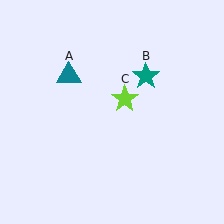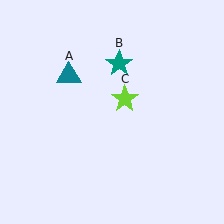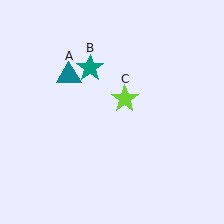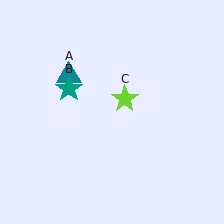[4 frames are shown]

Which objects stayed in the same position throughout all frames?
Teal triangle (object A) and lime star (object C) remained stationary.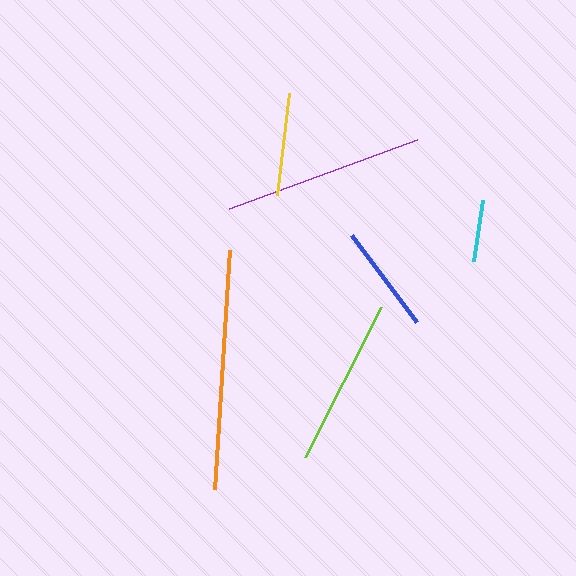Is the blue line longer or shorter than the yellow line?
The blue line is longer than the yellow line.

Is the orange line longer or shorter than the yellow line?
The orange line is longer than the yellow line.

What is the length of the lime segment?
The lime segment is approximately 168 pixels long.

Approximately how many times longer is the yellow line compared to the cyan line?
The yellow line is approximately 1.7 times the length of the cyan line.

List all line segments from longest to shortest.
From longest to shortest: orange, purple, lime, blue, yellow, cyan.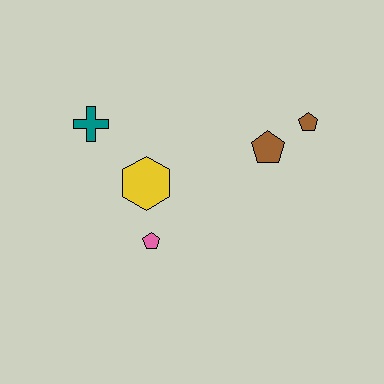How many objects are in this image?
There are 5 objects.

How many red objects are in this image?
There are no red objects.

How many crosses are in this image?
There is 1 cross.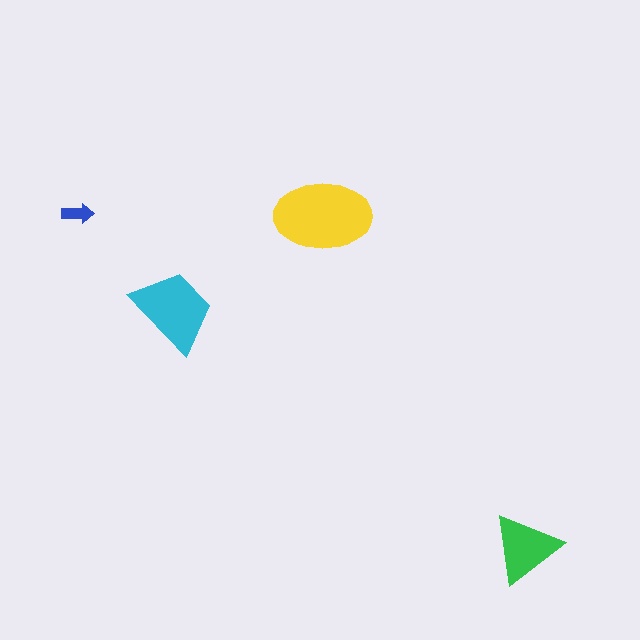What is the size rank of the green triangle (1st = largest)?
3rd.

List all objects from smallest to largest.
The blue arrow, the green triangle, the cyan trapezoid, the yellow ellipse.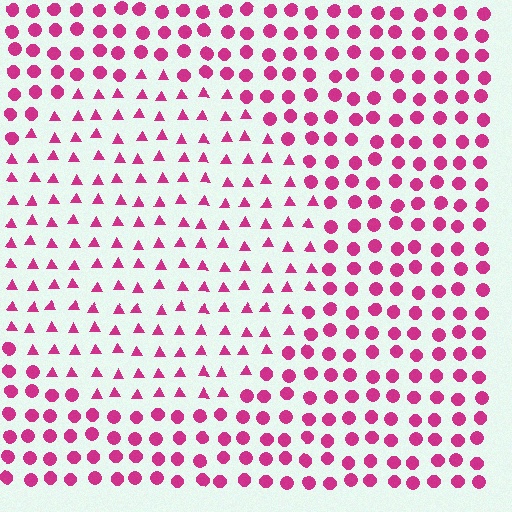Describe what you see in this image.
The image is filled with small magenta elements arranged in a uniform grid. A circle-shaped region contains triangles, while the surrounding area contains circles. The boundary is defined purely by the change in element shape.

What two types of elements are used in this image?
The image uses triangles inside the circle region and circles outside it.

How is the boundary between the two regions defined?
The boundary is defined by a change in element shape: triangles inside vs. circles outside. All elements share the same color and spacing.